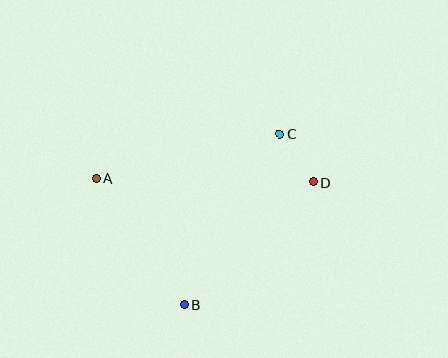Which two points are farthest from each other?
Points A and D are farthest from each other.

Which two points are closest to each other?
Points C and D are closest to each other.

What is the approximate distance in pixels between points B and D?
The distance between B and D is approximately 178 pixels.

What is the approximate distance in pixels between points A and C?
The distance between A and C is approximately 189 pixels.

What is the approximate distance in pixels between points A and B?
The distance between A and B is approximately 154 pixels.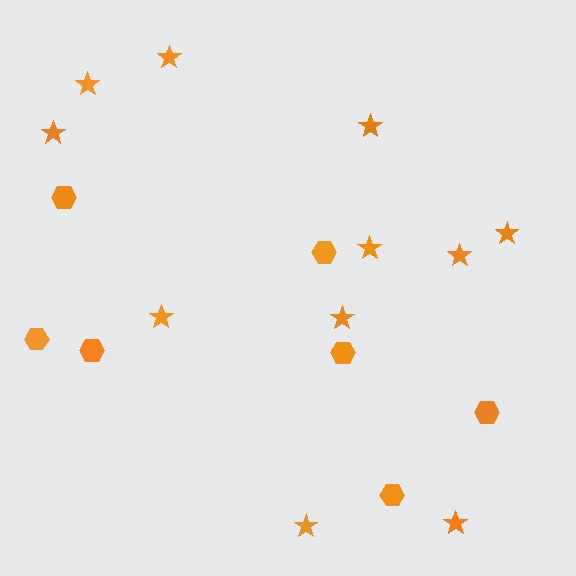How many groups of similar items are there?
There are 2 groups: one group of hexagons (7) and one group of stars (11).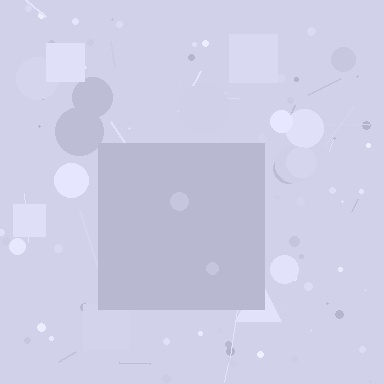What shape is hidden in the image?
A square is hidden in the image.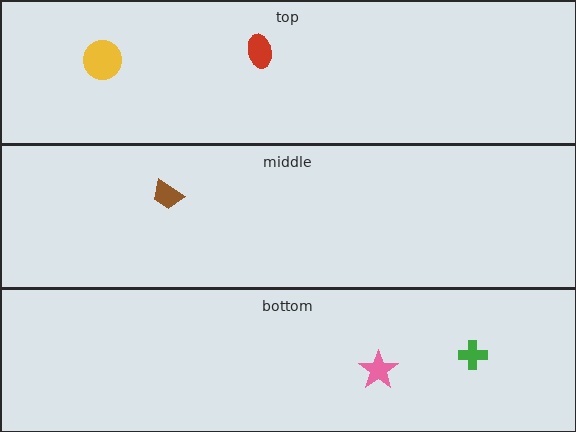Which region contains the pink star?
The bottom region.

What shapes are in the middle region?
The brown trapezoid.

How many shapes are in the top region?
2.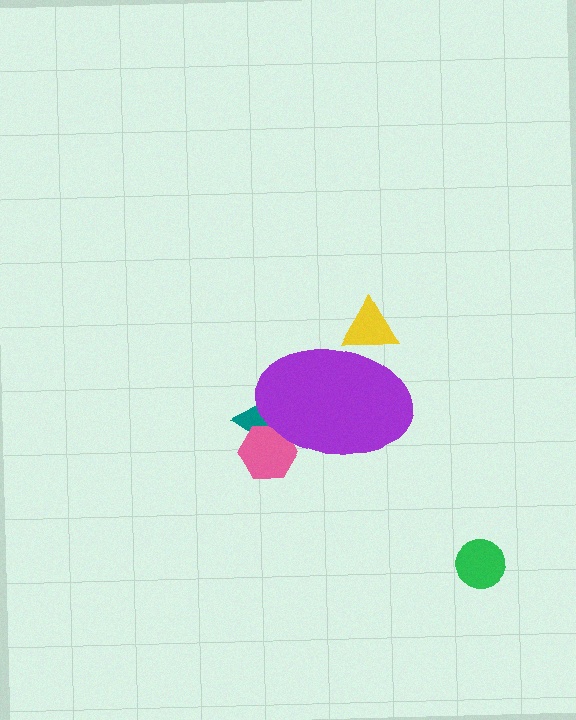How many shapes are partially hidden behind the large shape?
3 shapes are partially hidden.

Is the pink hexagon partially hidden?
Yes, the pink hexagon is partially hidden behind the purple ellipse.